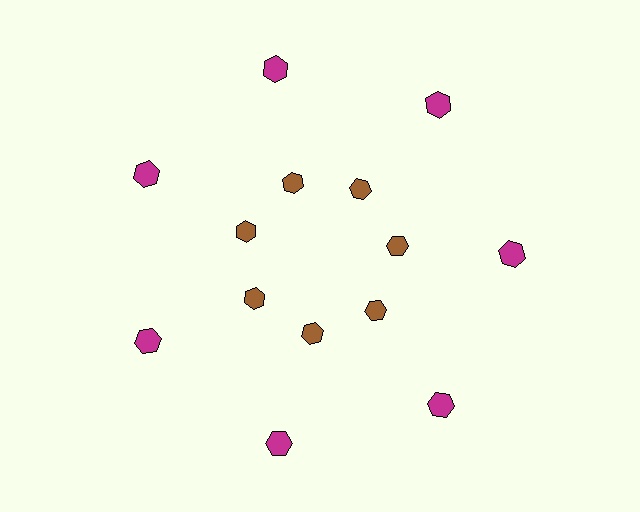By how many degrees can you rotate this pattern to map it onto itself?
The pattern maps onto itself every 51 degrees of rotation.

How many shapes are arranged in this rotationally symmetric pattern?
There are 14 shapes, arranged in 7 groups of 2.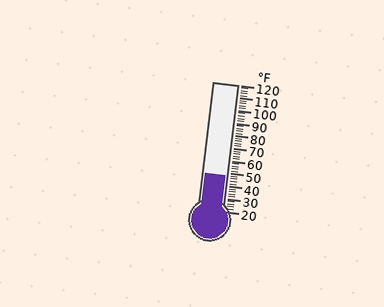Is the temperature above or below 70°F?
The temperature is below 70°F.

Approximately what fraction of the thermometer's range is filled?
The thermometer is filled to approximately 30% of its range.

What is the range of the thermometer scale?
The thermometer scale ranges from 20°F to 120°F.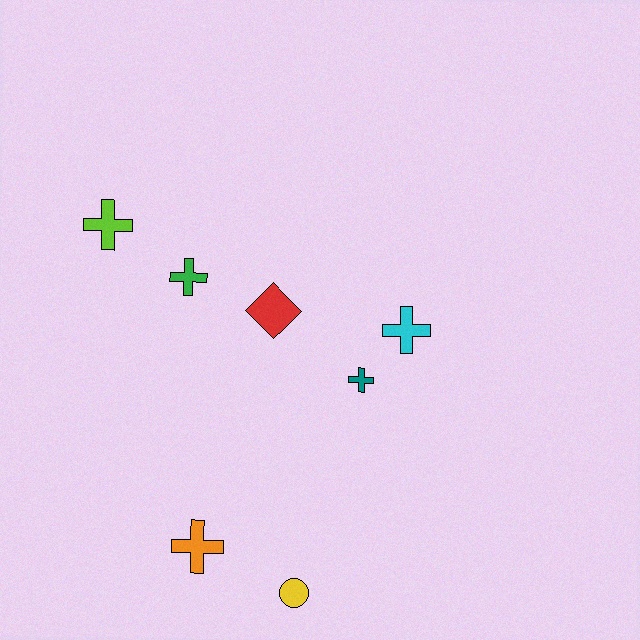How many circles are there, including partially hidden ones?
There is 1 circle.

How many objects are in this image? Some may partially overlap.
There are 7 objects.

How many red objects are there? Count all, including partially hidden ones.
There is 1 red object.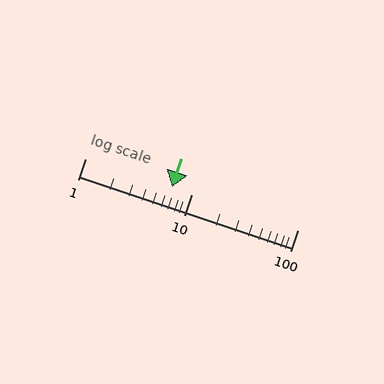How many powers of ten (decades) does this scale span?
The scale spans 2 decades, from 1 to 100.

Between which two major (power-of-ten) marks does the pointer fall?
The pointer is between 1 and 10.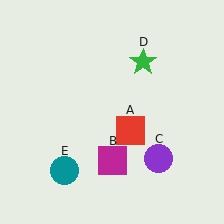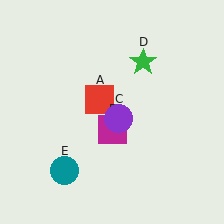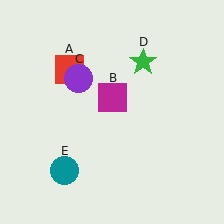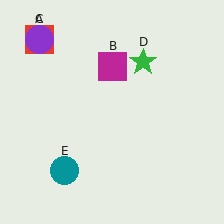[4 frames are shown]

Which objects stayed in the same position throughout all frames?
Green star (object D) and teal circle (object E) remained stationary.